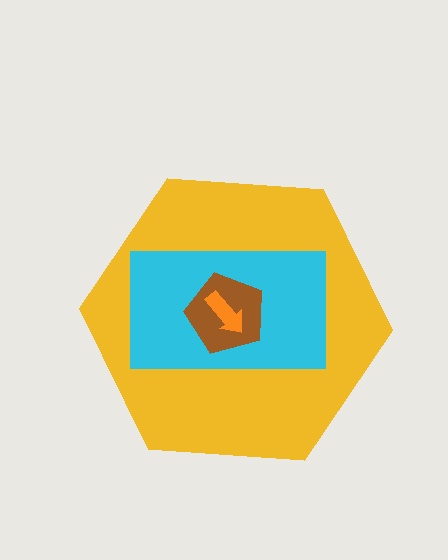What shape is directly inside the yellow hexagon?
The cyan rectangle.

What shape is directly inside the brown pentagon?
The orange arrow.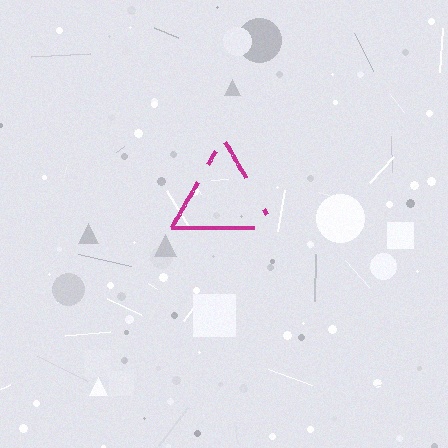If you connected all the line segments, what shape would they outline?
They would outline a triangle.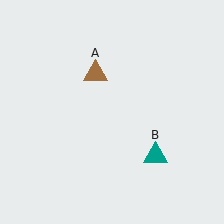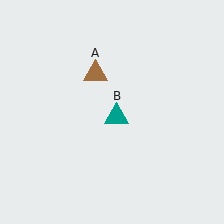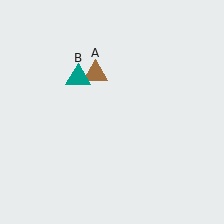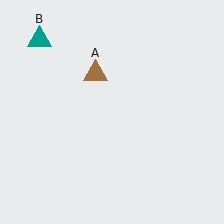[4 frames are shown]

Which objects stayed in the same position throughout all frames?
Brown triangle (object A) remained stationary.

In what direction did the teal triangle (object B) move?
The teal triangle (object B) moved up and to the left.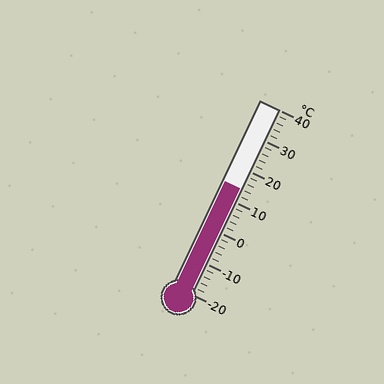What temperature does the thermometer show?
The thermometer shows approximately 14°C.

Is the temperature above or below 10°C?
The temperature is above 10°C.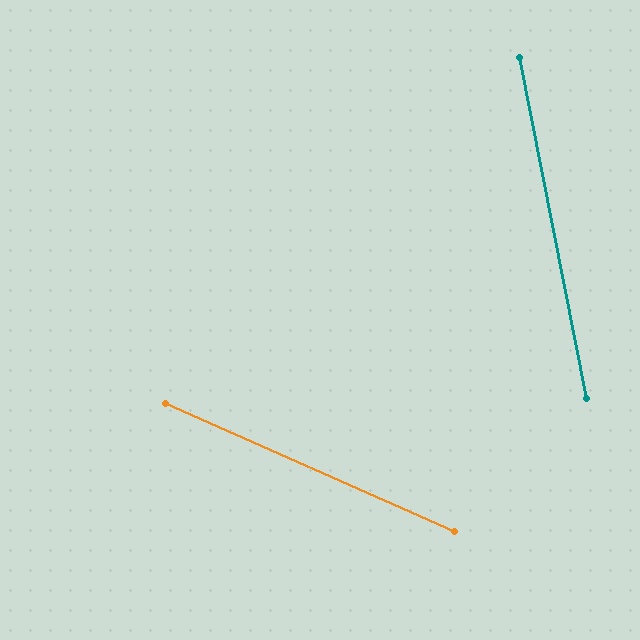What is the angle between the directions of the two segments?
Approximately 55 degrees.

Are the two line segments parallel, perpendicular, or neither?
Neither parallel nor perpendicular — they differ by about 55°.